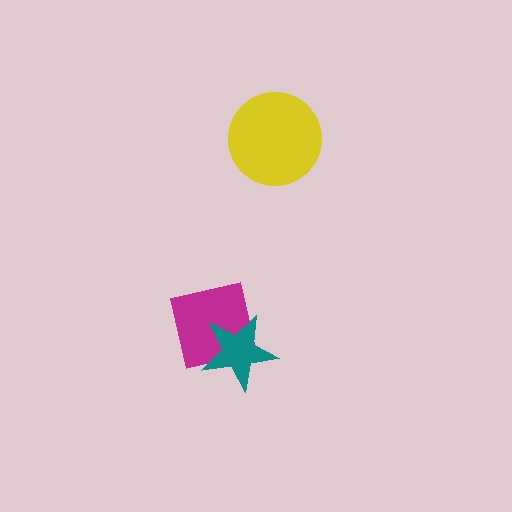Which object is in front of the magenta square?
The teal star is in front of the magenta square.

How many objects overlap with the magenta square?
1 object overlaps with the magenta square.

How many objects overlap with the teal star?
1 object overlaps with the teal star.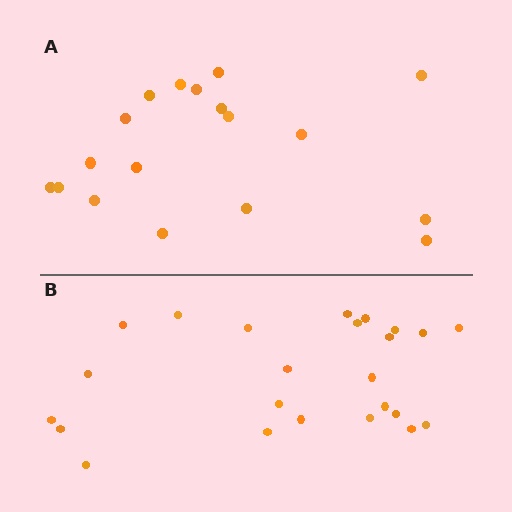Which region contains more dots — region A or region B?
Region B (the bottom region) has more dots.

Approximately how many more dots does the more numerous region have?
Region B has about 6 more dots than region A.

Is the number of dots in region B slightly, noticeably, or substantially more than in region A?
Region B has noticeably more, but not dramatically so. The ratio is roughly 1.3 to 1.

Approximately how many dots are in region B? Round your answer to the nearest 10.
About 20 dots. (The exact count is 24, which rounds to 20.)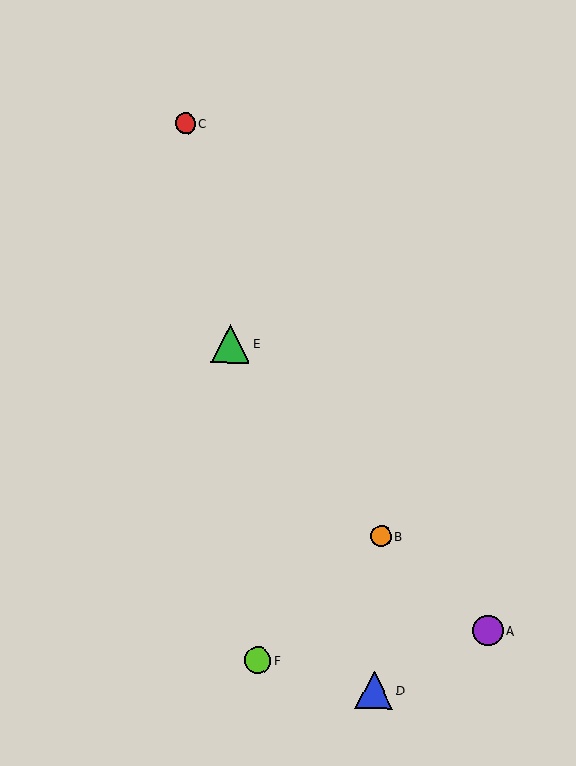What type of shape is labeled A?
Shape A is a purple circle.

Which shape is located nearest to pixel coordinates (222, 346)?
The green triangle (labeled E) at (230, 344) is nearest to that location.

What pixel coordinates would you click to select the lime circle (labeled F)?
Click at (258, 660) to select the lime circle F.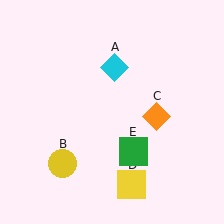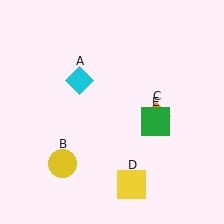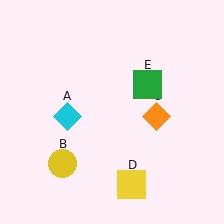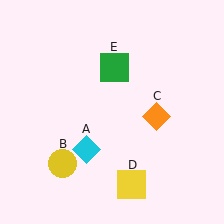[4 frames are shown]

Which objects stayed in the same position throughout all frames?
Yellow circle (object B) and orange diamond (object C) and yellow square (object D) remained stationary.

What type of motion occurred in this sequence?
The cyan diamond (object A), green square (object E) rotated counterclockwise around the center of the scene.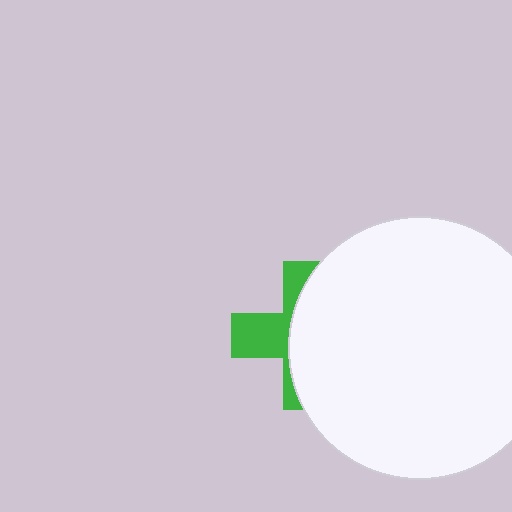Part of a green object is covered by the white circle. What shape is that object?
It is a cross.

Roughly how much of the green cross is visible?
A small part of it is visible (roughly 36%).